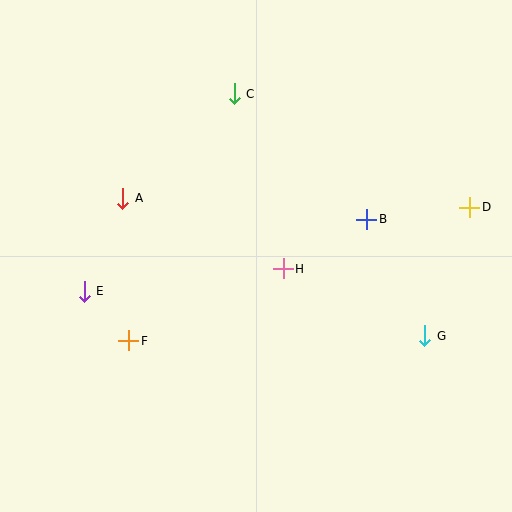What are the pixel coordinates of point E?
Point E is at (84, 291).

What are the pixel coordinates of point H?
Point H is at (283, 269).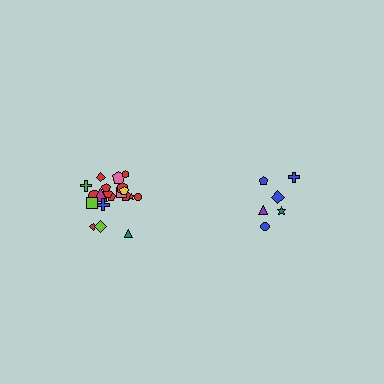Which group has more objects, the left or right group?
The left group.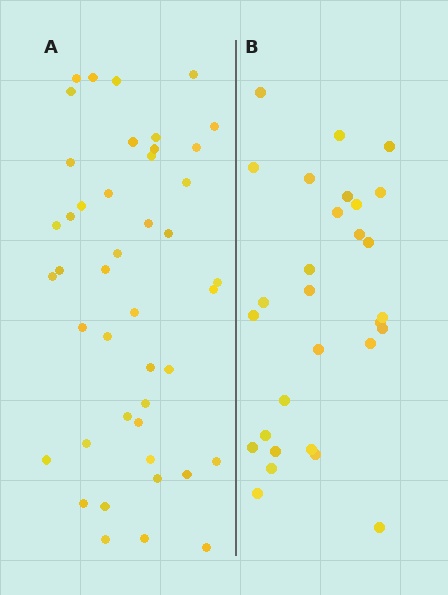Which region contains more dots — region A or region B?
Region A (the left region) has more dots.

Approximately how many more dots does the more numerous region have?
Region A has approximately 15 more dots than region B.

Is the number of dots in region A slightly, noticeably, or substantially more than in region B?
Region A has substantially more. The ratio is roughly 1.5 to 1.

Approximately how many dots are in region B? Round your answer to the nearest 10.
About 30 dots. (The exact count is 29, which rounds to 30.)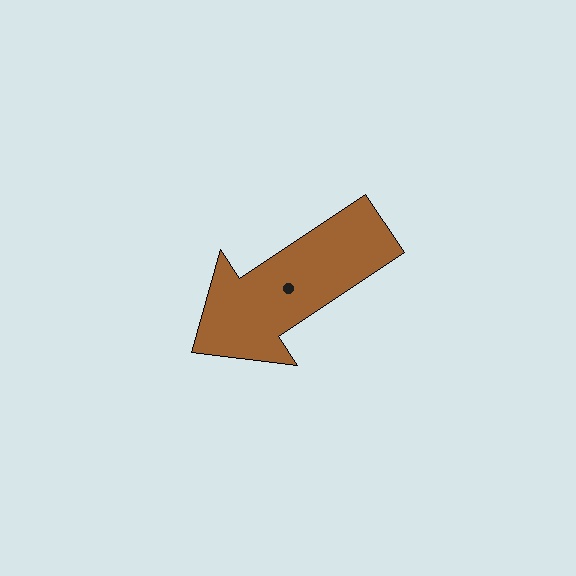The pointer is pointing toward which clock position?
Roughly 8 o'clock.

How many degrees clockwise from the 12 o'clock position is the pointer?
Approximately 236 degrees.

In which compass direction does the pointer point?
Southwest.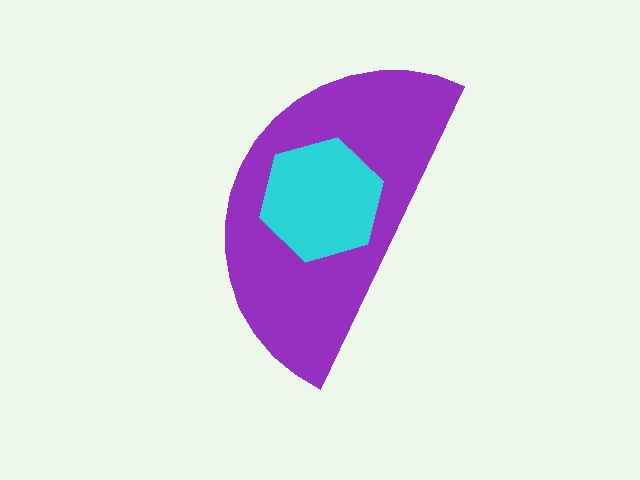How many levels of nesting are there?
2.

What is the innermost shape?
The cyan hexagon.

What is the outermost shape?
The purple semicircle.